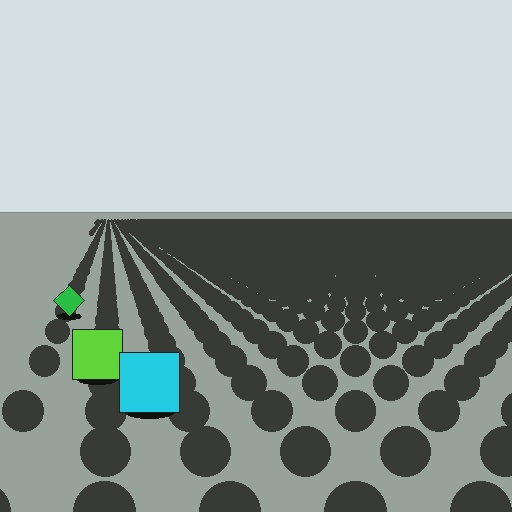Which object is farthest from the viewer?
The green diamond is farthest from the viewer. It appears smaller and the ground texture around it is denser.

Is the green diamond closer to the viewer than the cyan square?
No. The cyan square is closer — you can tell from the texture gradient: the ground texture is coarser near it.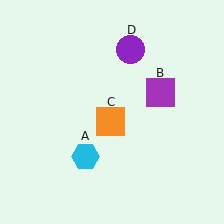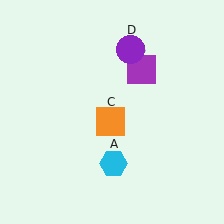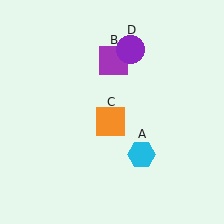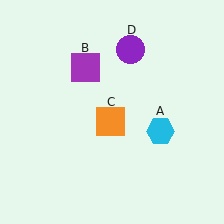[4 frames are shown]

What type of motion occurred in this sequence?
The cyan hexagon (object A), purple square (object B) rotated counterclockwise around the center of the scene.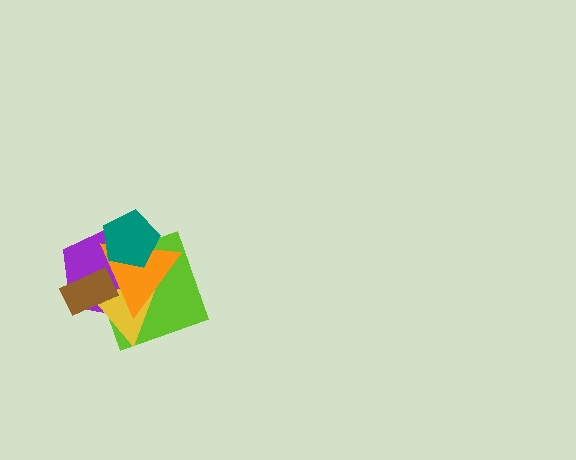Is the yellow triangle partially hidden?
Yes, it is partially covered by another shape.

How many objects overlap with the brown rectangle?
4 objects overlap with the brown rectangle.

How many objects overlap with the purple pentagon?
5 objects overlap with the purple pentagon.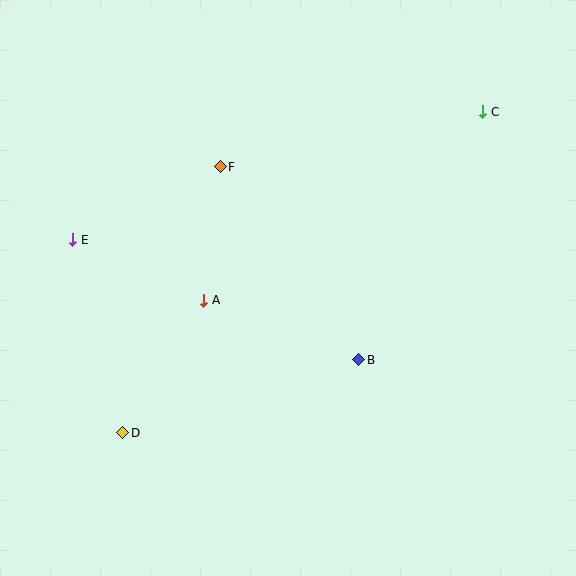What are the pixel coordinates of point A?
Point A is at (204, 300).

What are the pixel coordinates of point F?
Point F is at (220, 167).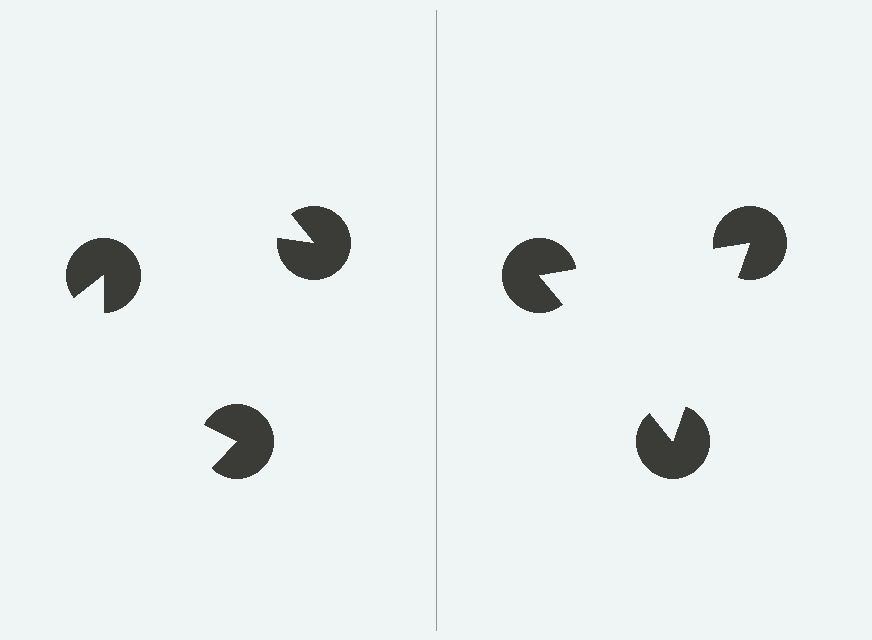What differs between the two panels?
The pac-man discs are positioned identically on both sides; only the wedge orientations differ. On the right they align to a triangle; on the left they are misaligned.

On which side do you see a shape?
An illusory triangle appears on the right side. On the left side the wedge cuts are rotated, so no coherent shape forms.